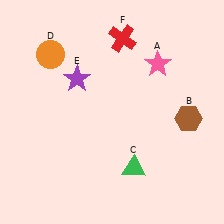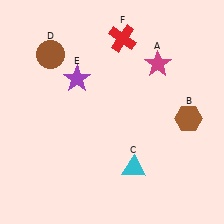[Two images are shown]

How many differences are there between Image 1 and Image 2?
There are 3 differences between the two images.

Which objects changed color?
A changed from pink to magenta. C changed from green to cyan. D changed from orange to brown.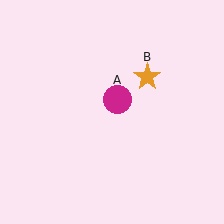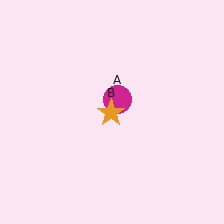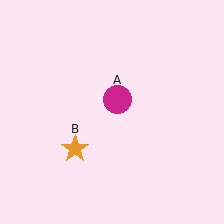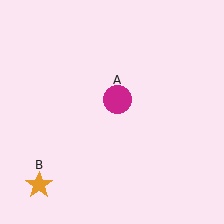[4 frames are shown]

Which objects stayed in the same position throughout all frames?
Magenta circle (object A) remained stationary.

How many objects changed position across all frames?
1 object changed position: orange star (object B).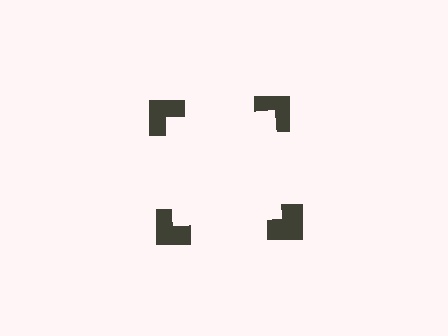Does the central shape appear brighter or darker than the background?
It typically appears slightly brighter than the background, even though no actual brightness change is drawn.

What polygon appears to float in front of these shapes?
An illusory square — its edges are inferred from the aligned wedge cuts in the notched squares, not physically drawn.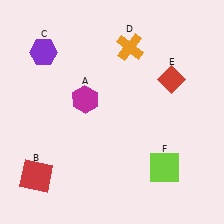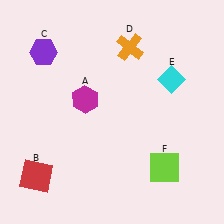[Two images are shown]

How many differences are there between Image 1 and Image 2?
There is 1 difference between the two images.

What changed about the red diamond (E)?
In Image 1, E is red. In Image 2, it changed to cyan.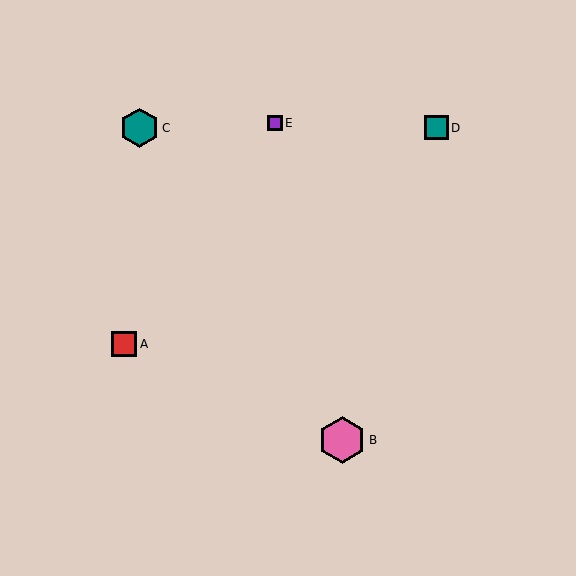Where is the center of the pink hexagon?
The center of the pink hexagon is at (342, 440).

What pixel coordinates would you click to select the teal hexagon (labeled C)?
Click at (139, 128) to select the teal hexagon C.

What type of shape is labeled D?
Shape D is a teal square.